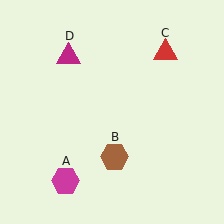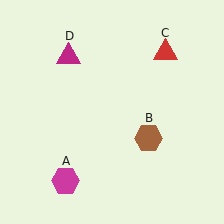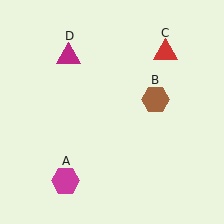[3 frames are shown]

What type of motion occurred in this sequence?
The brown hexagon (object B) rotated counterclockwise around the center of the scene.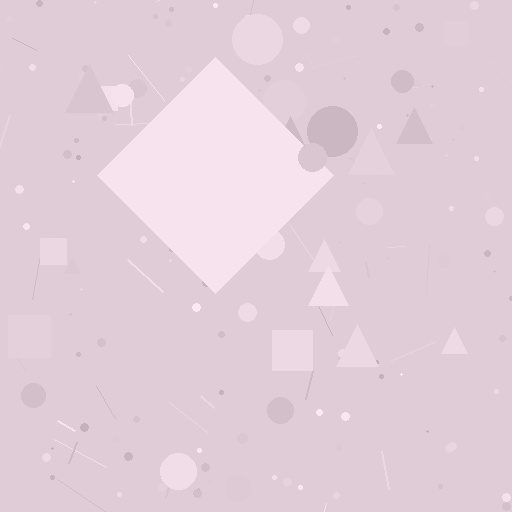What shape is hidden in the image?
A diamond is hidden in the image.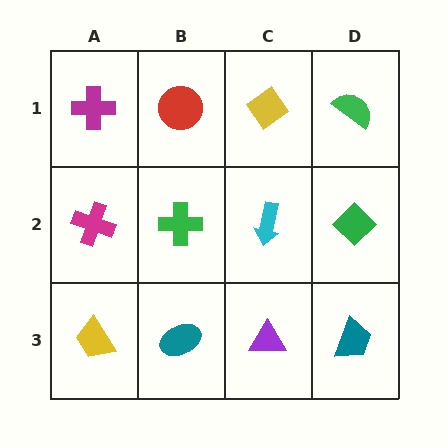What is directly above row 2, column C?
A yellow diamond.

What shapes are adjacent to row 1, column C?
A cyan arrow (row 2, column C), a red circle (row 1, column B), a green semicircle (row 1, column D).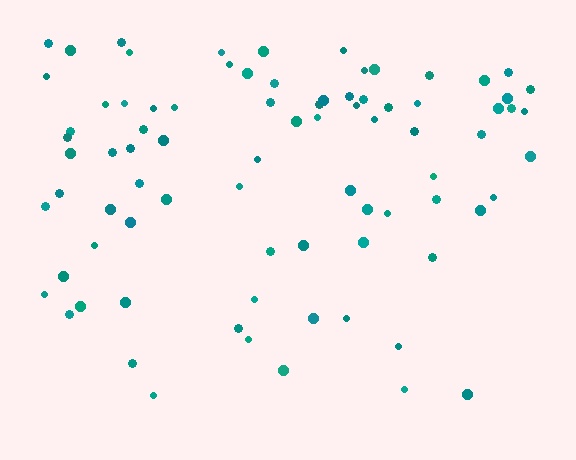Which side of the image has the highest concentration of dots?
The top.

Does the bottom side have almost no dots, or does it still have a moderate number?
Still a moderate number, just noticeably fewer than the top.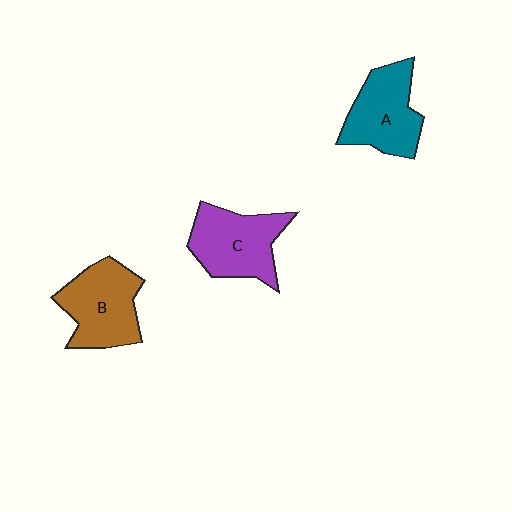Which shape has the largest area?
Shape C (purple).